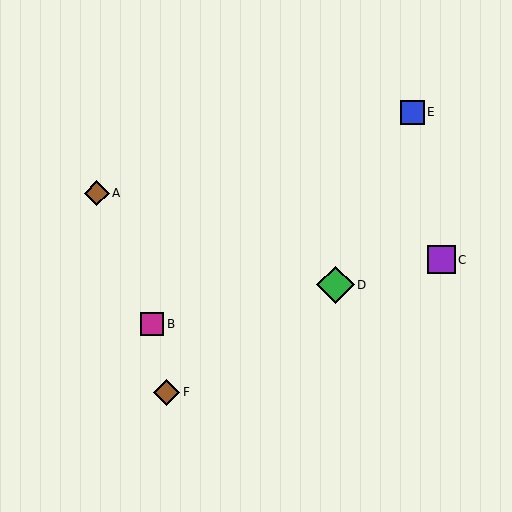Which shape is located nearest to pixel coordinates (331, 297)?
The green diamond (labeled D) at (335, 285) is nearest to that location.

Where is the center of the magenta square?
The center of the magenta square is at (152, 324).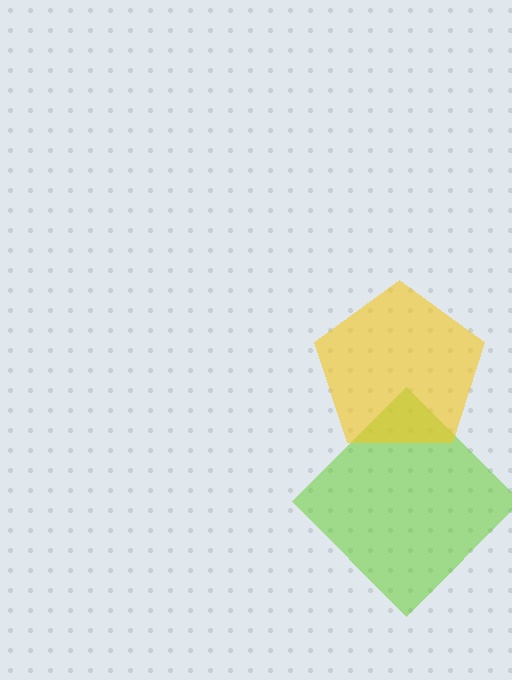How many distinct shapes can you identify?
There are 2 distinct shapes: a lime diamond, a yellow pentagon.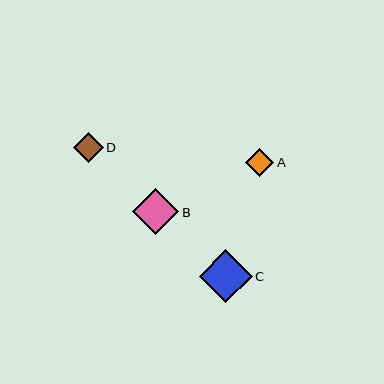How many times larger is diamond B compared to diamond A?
Diamond B is approximately 1.6 times the size of diamond A.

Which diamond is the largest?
Diamond C is the largest with a size of approximately 53 pixels.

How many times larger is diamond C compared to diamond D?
Diamond C is approximately 1.8 times the size of diamond D.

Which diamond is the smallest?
Diamond A is the smallest with a size of approximately 28 pixels.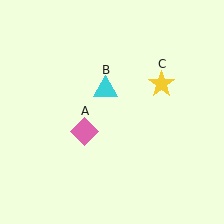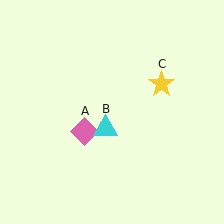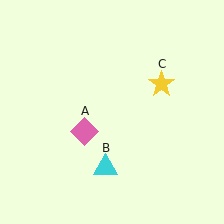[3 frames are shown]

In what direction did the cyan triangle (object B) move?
The cyan triangle (object B) moved down.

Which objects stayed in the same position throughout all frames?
Pink diamond (object A) and yellow star (object C) remained stationary.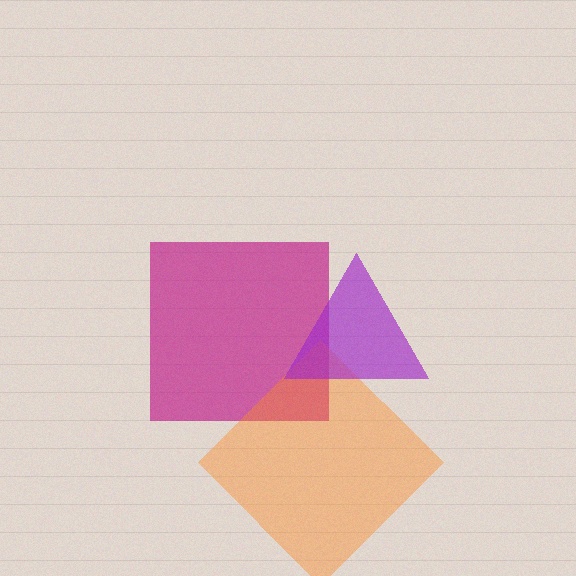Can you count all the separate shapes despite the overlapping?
Yes, there are 3 separate shapes.